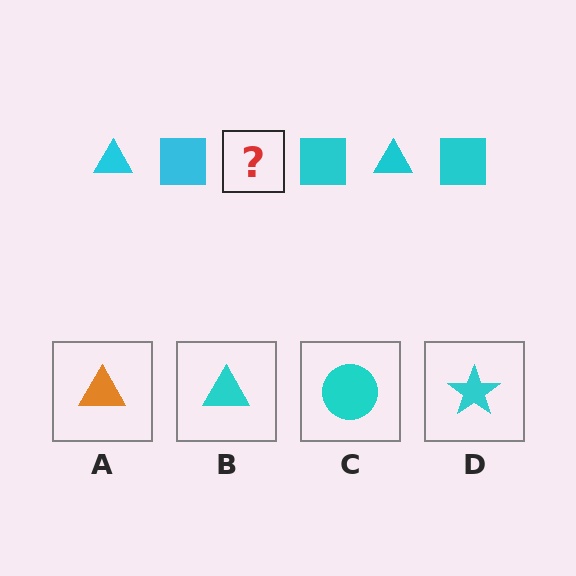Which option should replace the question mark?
Option B.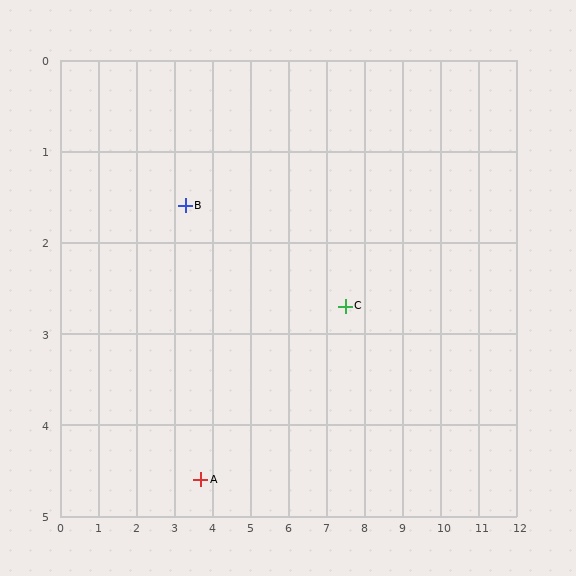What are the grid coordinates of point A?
Point A is at approximately (3.7, 4.6).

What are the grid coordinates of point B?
Point B is at approximately (3.3, 1.6).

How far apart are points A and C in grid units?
Points A and C are about 4.2 grid units apart.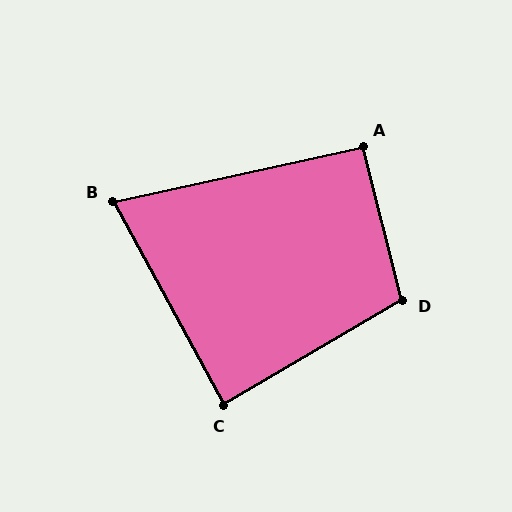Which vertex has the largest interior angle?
D, at approximately 106 degrees.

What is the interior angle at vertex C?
Approximately 88 degrees (approximately right).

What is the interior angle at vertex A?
Approximately 92 degrees (approximately right).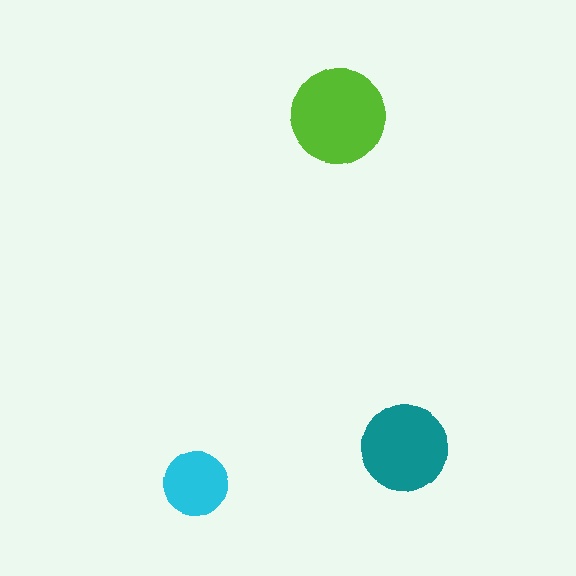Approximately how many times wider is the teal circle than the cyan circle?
About 1.5 times wider.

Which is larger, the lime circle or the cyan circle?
The lime one.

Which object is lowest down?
The cyan circle is bottommost.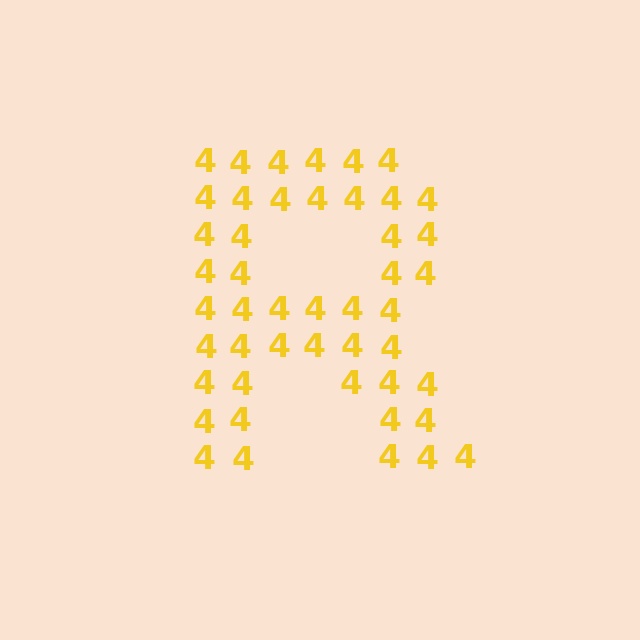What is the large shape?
The large shape is the letter R.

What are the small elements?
The small elements are digit 4's.